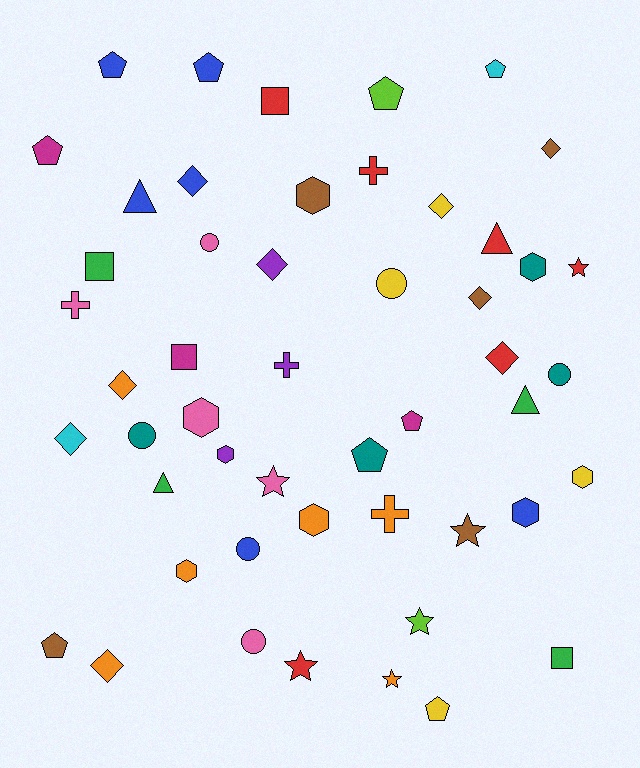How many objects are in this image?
There are 50 objects.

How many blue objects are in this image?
There are 6 blue objects.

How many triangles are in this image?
There are 4 triangles.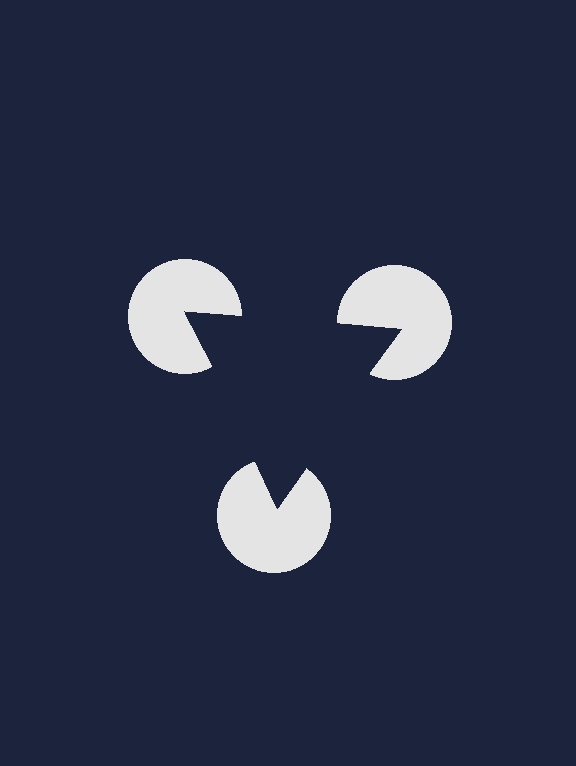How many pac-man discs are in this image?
There are 3 — one at each vertex of the illusory triangle.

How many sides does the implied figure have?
3 sides.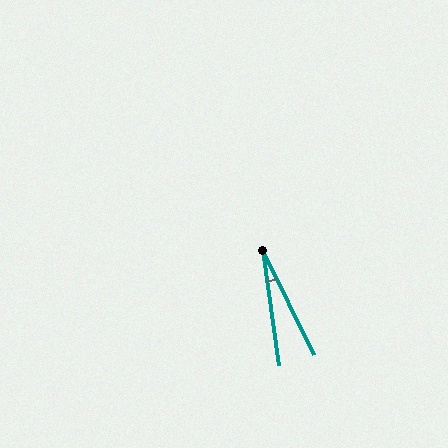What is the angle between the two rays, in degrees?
Approximately 18 degrees.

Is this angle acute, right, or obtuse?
It is acute.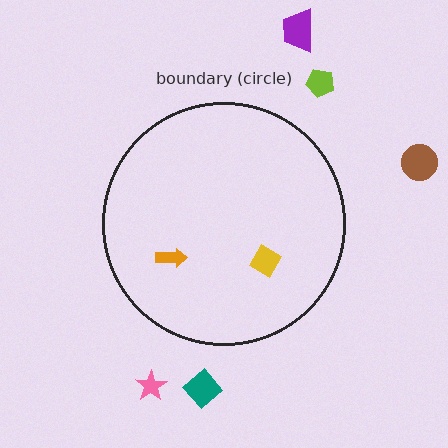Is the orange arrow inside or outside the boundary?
Inside.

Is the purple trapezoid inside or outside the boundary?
Outside.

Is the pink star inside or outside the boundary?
Outside.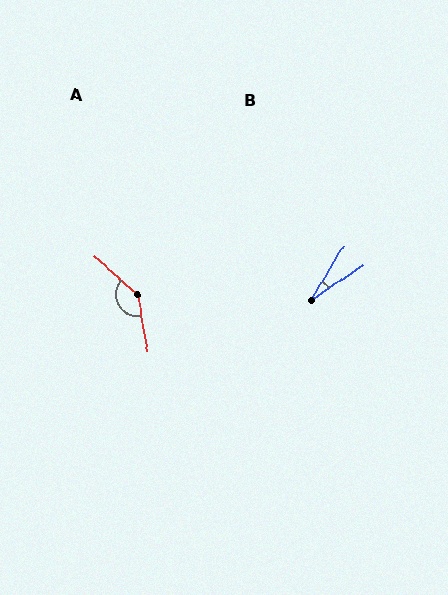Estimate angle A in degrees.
Approximately 142 degrees.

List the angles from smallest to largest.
B (24°), A (142°).